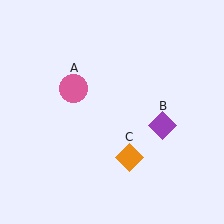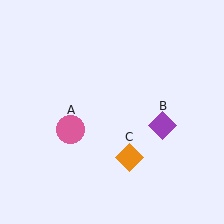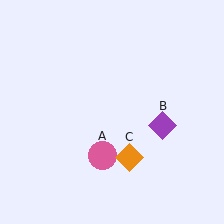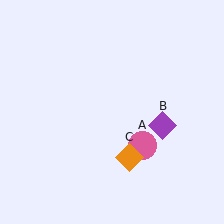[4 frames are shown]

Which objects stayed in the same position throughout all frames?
Purple diamond (object B) and orange diamond (object C) remained stationary.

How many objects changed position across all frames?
1 object changed position: pink circle (object A).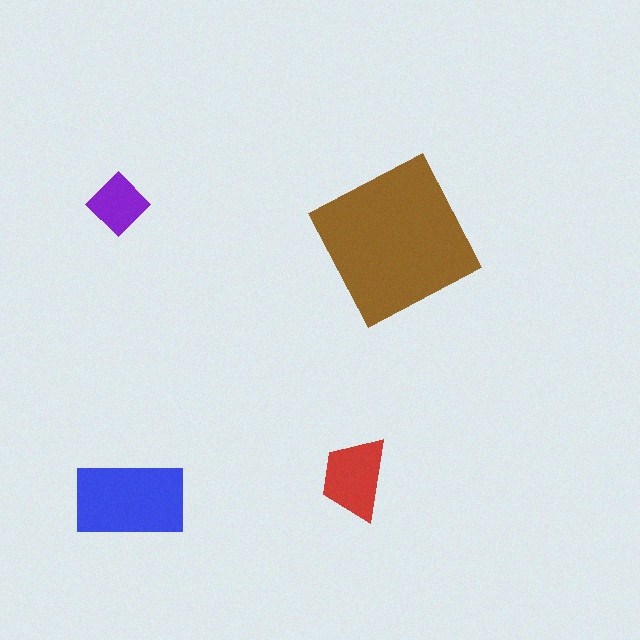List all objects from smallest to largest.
The purple diamond, the red trapezoid, the blue rectangle, the brown square.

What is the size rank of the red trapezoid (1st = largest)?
3rd.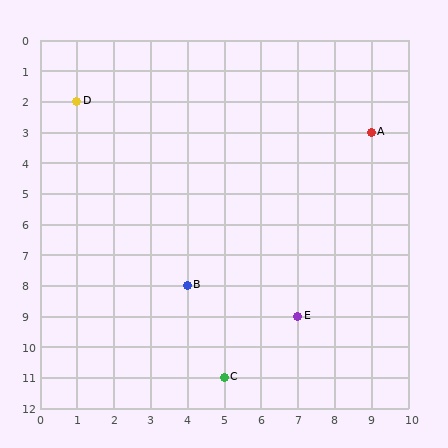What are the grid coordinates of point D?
Point D is at grid coordinates (1, 2).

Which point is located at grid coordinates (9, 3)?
Point A is at (9, 3).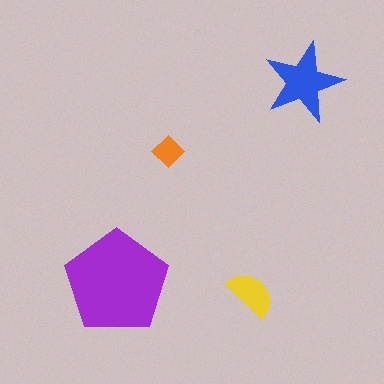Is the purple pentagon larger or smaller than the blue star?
Larger.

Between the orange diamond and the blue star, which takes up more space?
The blue star.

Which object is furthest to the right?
The blue star is rightmost.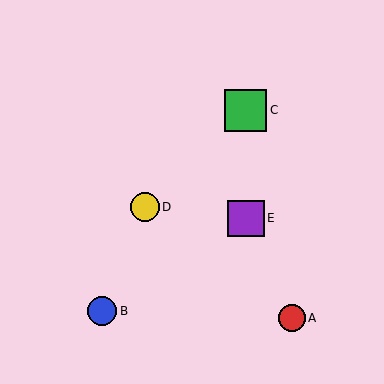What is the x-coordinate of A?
Object A is at x≈292.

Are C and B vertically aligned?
No, C is at x≈246 and B is at x≈102.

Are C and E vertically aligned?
Yes, both are at x≈246.